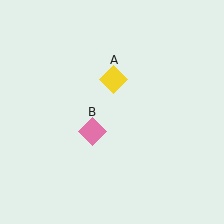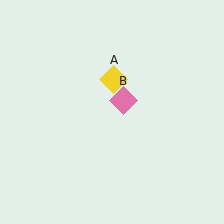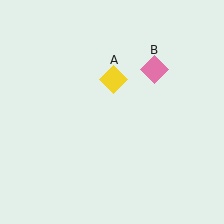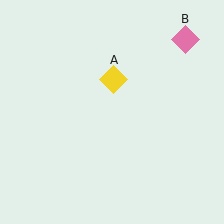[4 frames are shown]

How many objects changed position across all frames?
1 object changed position: pink diamond (object B).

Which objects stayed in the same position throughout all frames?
Yellow diamond (object A) remained stationary.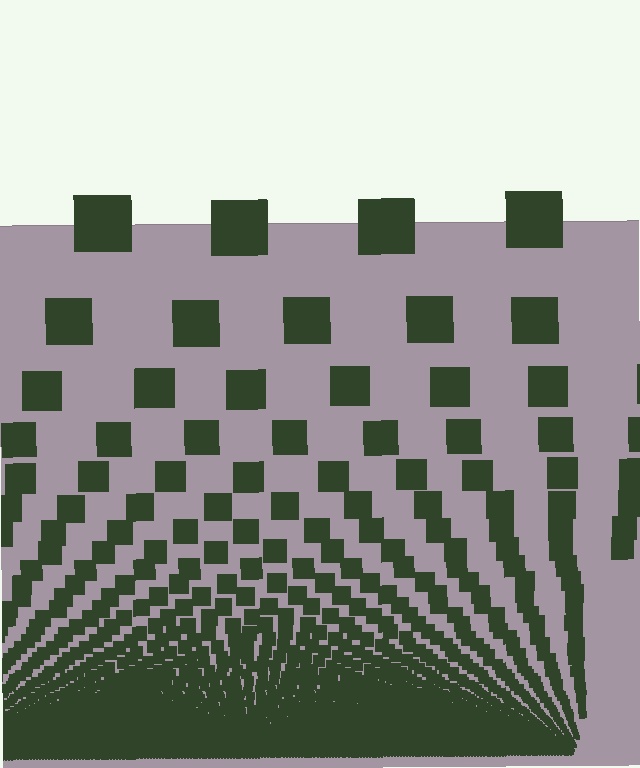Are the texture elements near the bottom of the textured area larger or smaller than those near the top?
Smaller. The gradient is inverted — elements near the bottom are smaller and denser.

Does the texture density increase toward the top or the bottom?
Density increases toward the bottom.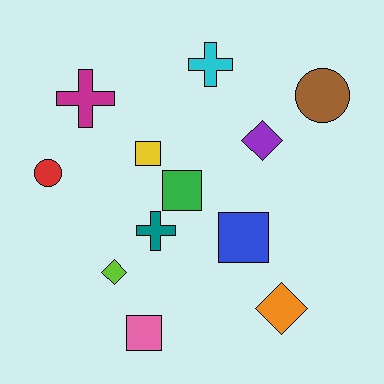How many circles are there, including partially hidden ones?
There are 2 circles.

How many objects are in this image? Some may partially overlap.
There are 12 objects.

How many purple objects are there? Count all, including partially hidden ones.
There is 1 purple object.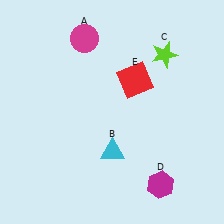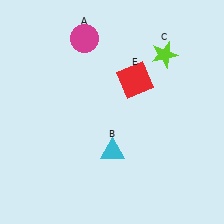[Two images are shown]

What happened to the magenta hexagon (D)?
The magenta hexagon (D) was removed in Image 2. It was in the bottom-right area of Image 1.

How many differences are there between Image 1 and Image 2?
There is 1 difference between the two images.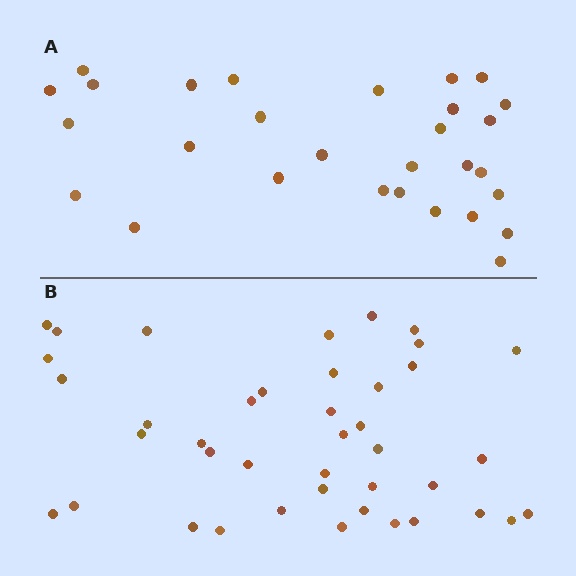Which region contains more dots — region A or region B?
Region B (the bottom region) has more dots.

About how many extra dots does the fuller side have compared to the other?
Region B has roughly 12 or so more dots than region A.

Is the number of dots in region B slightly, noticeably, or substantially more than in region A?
Region B has noticeably more, but not dramatically so. The ratio is roughly 1.4 to 1.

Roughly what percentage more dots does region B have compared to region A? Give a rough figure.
About 40% more.